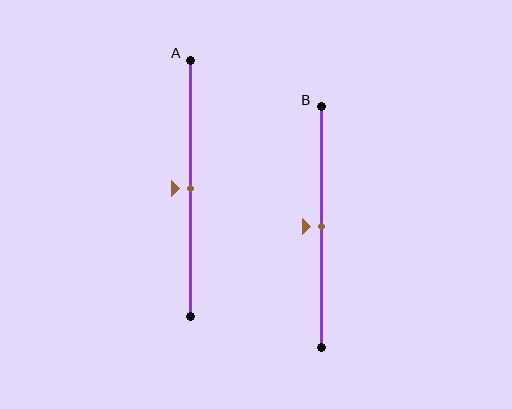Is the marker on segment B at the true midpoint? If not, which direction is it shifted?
Yes, the marker on segment B is at the true midpoint.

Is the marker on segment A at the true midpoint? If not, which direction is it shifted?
Yes, the marker on segment A is at the true midpoint.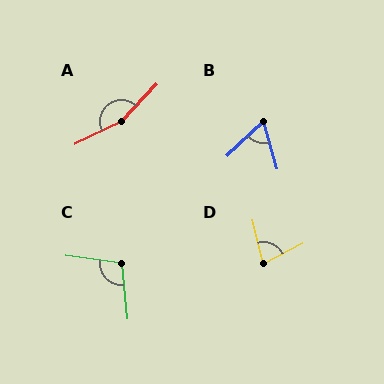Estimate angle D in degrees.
Approximately 77 degrees.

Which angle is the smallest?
B, at approximately 63 degrees.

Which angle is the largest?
A, at approximately 159 degrees.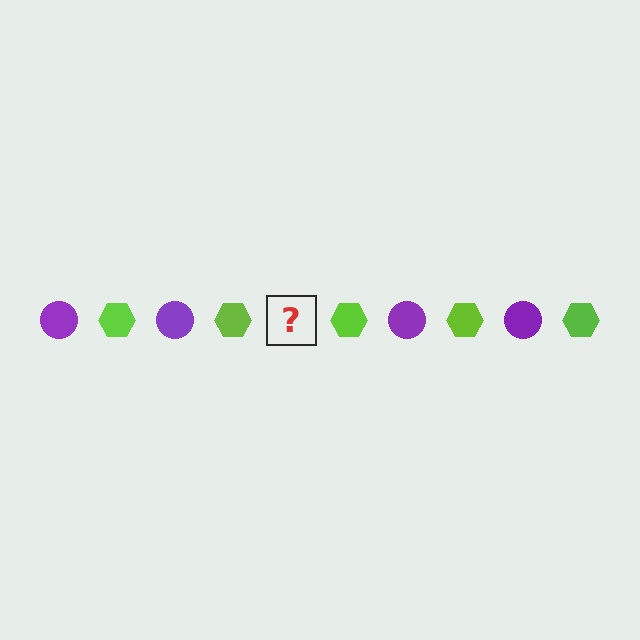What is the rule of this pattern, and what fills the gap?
The rule is that the pattern alternates between purple circle and lime hexagon. The gap should be filled with a purple circle.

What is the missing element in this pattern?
The missing element is a purple circle.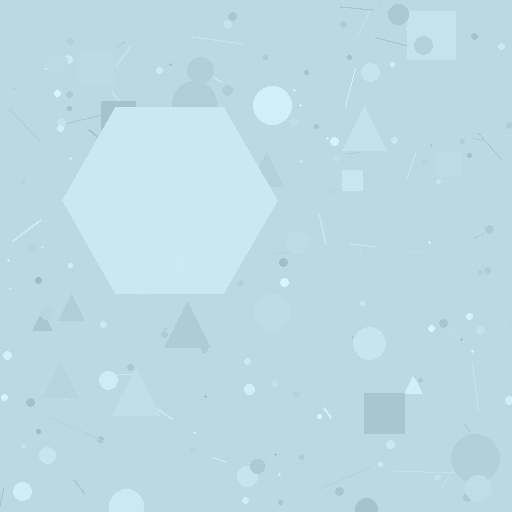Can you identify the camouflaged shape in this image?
The camouflaged shape is a hexagon.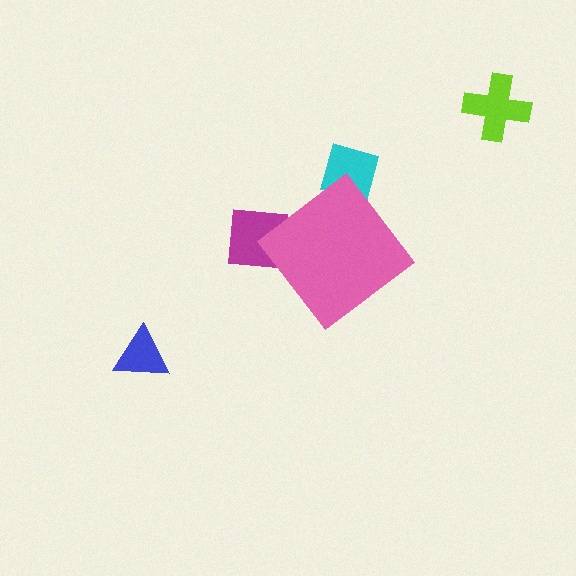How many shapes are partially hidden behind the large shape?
2 shapes are partially hidden.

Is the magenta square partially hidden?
Yes, the magenta square is partially hidden behind the pink diamond.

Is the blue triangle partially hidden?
No, the blue triangle is fully visible.